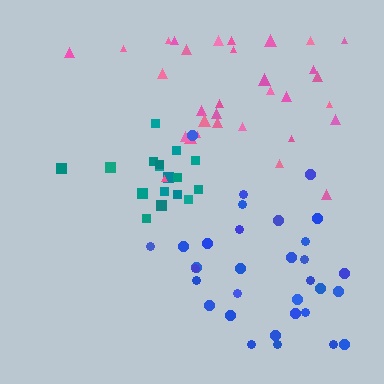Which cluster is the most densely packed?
Teal.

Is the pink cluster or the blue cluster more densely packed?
Blue.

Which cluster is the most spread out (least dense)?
Pink.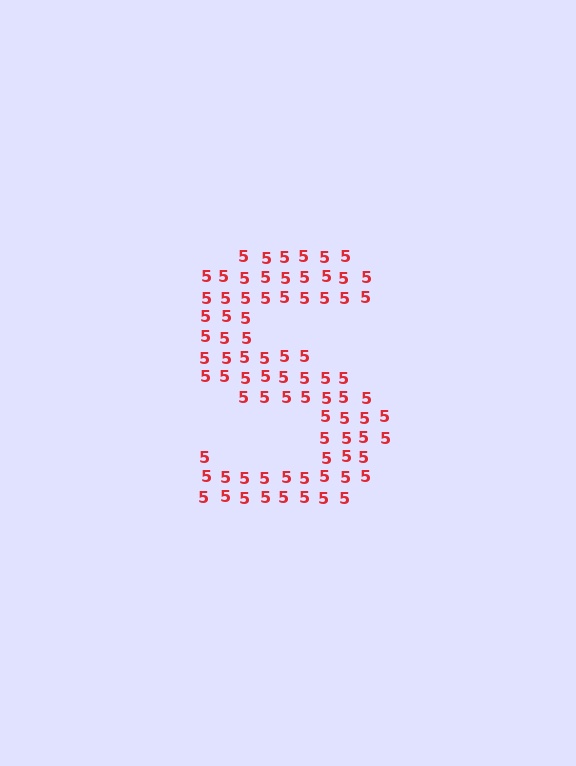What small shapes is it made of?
It is made of small digit 5's.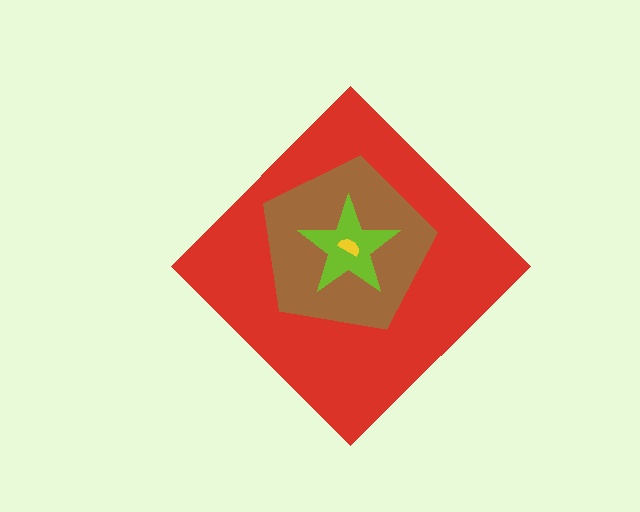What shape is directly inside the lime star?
The yellow semicircle.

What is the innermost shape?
The yellow semicircle.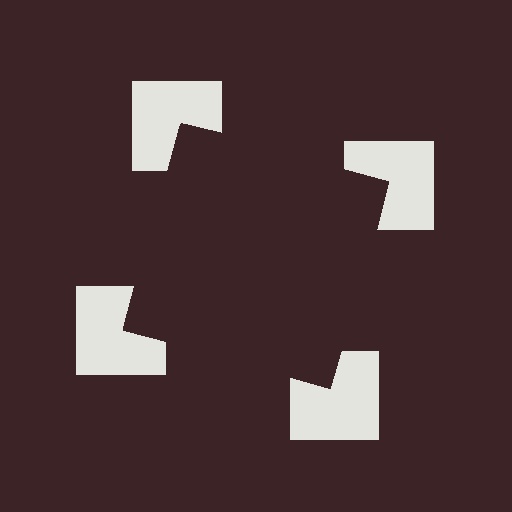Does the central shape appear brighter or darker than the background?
It typically appears slightly darker than the background, even though no actual brightness change is drawn.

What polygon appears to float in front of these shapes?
An illusory square — its edges are inferred from the aligned wedge cuts in the notched squares, not physically drawn.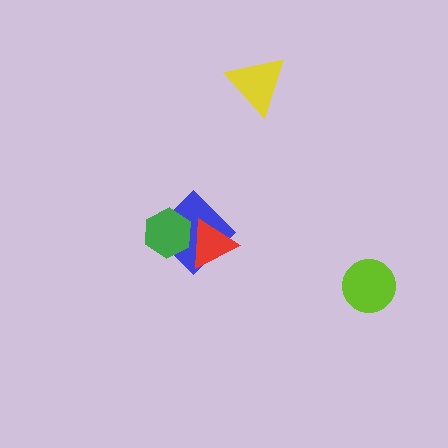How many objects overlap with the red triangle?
2 objects overlap with the red triangle.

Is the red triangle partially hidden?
Yes, it is partially covered by another shape.